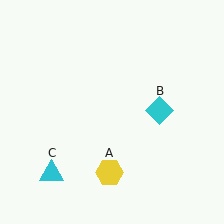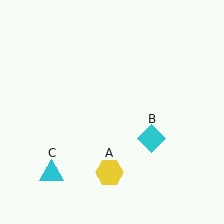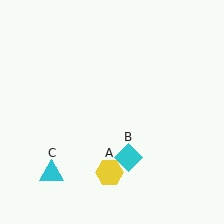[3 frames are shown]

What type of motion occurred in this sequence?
The cyan diamond (object B) rotated clockwise around the center of the scene.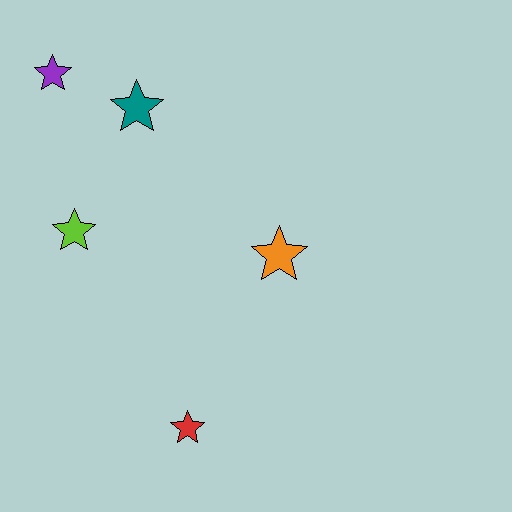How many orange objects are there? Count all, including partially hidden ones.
There is 1 orange object.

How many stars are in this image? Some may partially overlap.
There are 5 stars.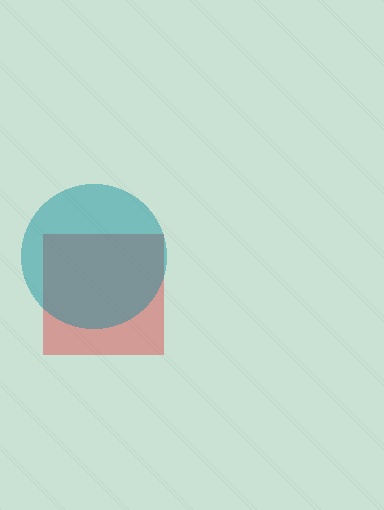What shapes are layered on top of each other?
The layered shapes are: a red square, a teal circle.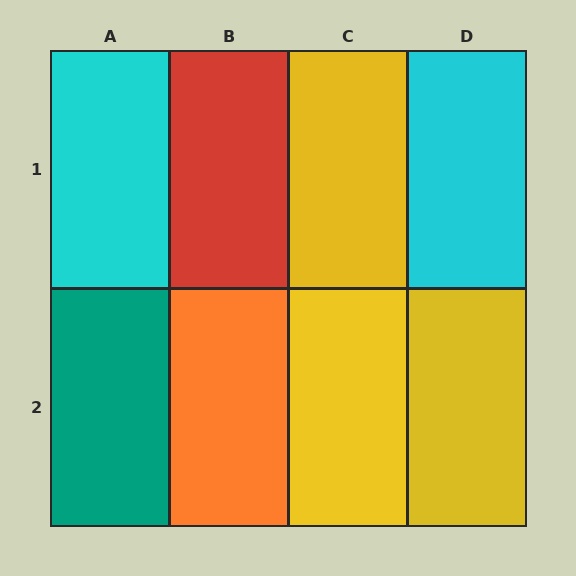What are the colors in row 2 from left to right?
Teal, orange, yellow, yellow.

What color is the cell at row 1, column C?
Yellow.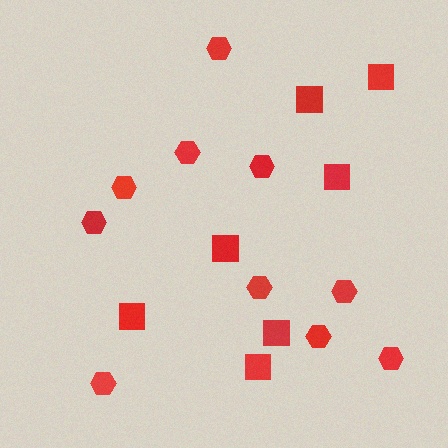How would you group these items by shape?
There are 2 groups: one group of squares (7) and one group of hexagons (10).